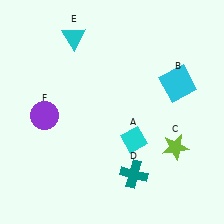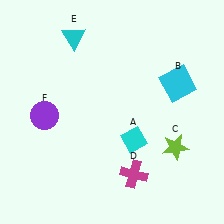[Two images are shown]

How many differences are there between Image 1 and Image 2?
There is 1 difference between the two images.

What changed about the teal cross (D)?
In Image 1, D is teal. In Image 2, it changed to magenta.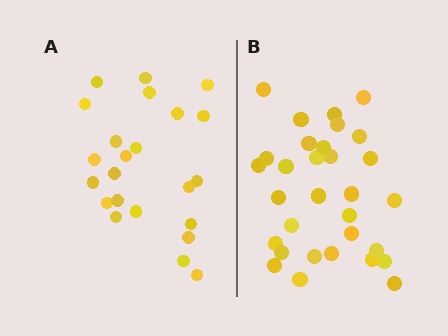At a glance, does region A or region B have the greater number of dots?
Region B (the right region) has more dots.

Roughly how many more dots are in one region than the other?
Region B has roughly 8 or so more dots than region A.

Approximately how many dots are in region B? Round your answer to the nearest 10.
About 30 dots. (The exact count is 31, which rounds to 30.)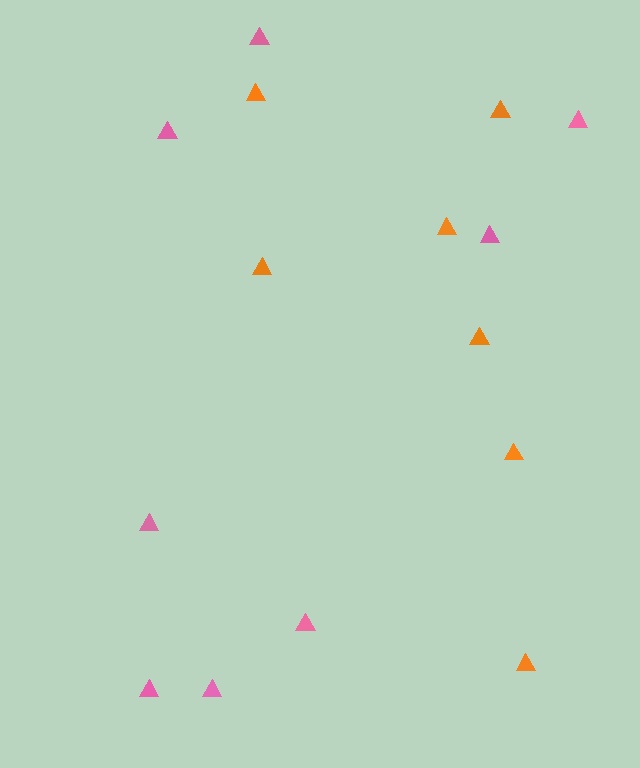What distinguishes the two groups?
There are 2 groups: one group of orange triangles (7) and one group of pink triangles (8).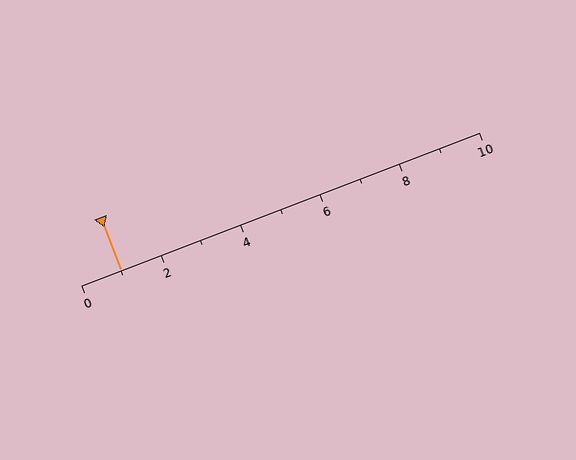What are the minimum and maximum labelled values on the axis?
The axis runs from 0 to 10.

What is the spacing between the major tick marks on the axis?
The major ticks are spaced 2 apart.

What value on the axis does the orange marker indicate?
The marker indicates approximately 1.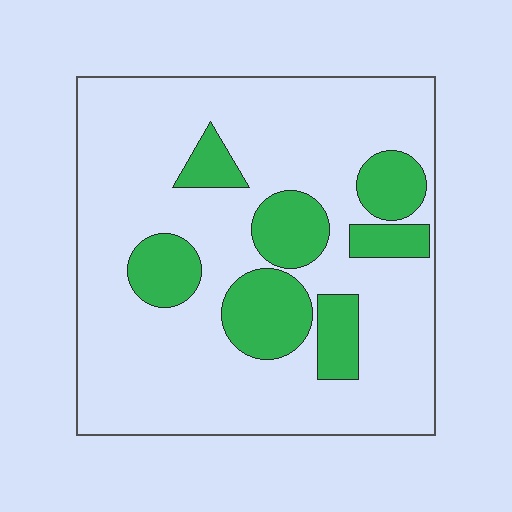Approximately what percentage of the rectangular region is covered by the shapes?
Approximately 20%.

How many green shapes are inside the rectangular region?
7.